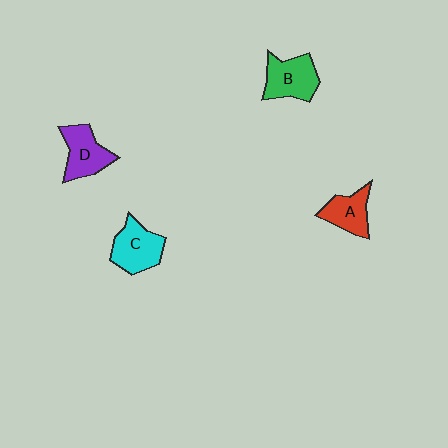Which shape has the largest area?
Shape B (green).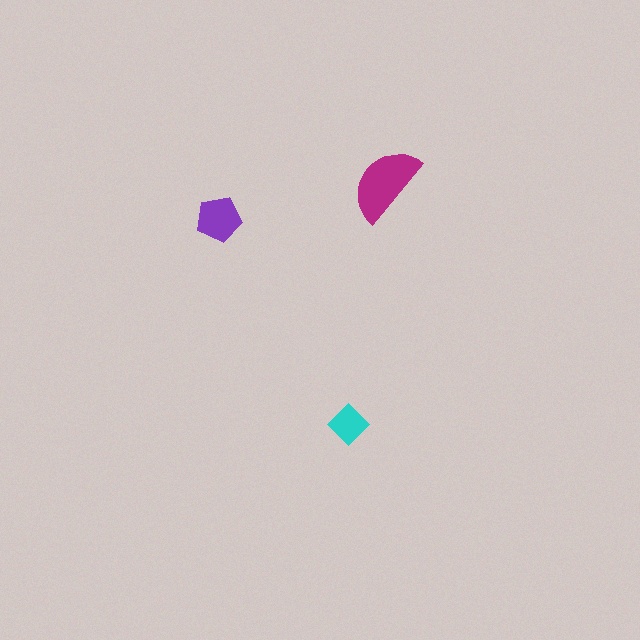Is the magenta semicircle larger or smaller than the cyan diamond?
Larger.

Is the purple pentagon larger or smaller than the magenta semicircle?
Smaller.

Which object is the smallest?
The cyan diamond.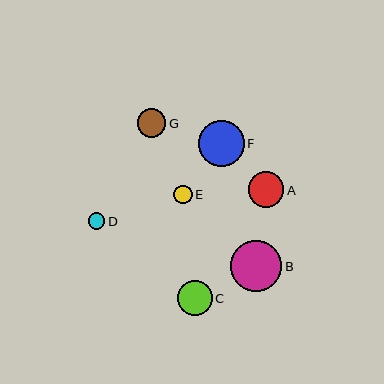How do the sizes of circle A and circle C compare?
Circle A and circle C are approximately the same size.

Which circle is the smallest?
Circle D is the smallest with a size of approximately 16 pixels.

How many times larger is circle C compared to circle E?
Circle C is approximately 1.9 times the size of circle E.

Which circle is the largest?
Circle B is the largest with a size of approximately 51 pixels.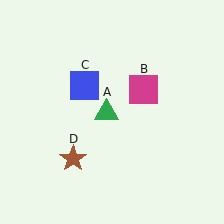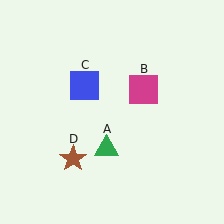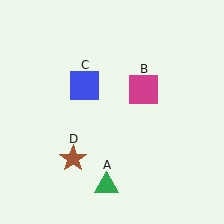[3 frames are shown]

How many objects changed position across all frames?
1 object changed position: green triangle (object A).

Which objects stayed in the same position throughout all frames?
Magenta square (object B) and blue square (object C) and brown star (object D) remained stationary.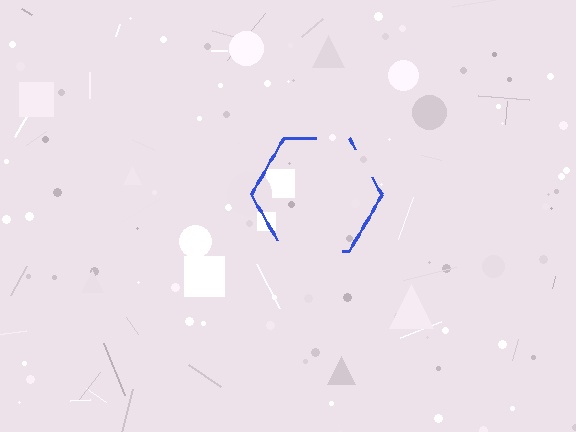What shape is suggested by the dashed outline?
The dashed outline suggests a hexagon.